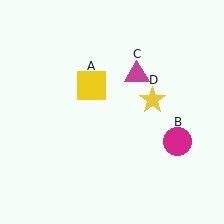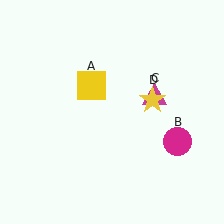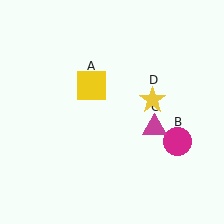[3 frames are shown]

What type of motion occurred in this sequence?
The magenta triangle (object C) rotated clockwise around the center of the scene.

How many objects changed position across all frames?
1 object changed position: magenta triangle (object C).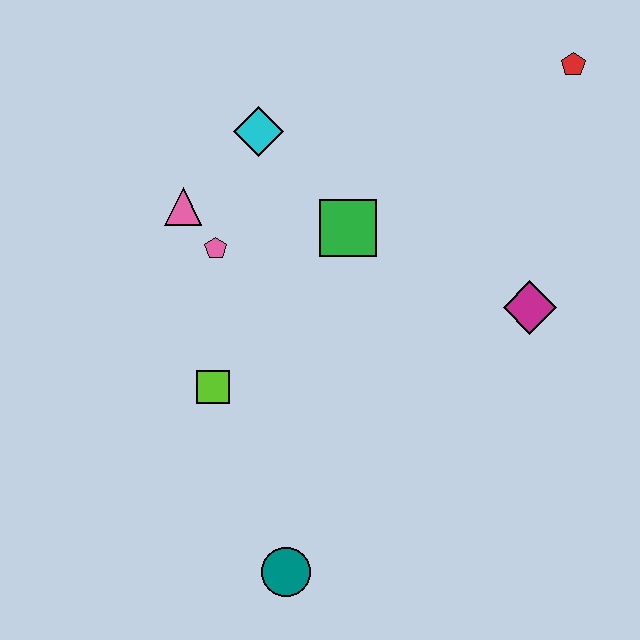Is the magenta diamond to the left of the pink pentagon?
No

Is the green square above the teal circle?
Yes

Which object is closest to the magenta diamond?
The green square is closest to the magenta diamond.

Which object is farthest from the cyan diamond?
The teal circle is farthest from the cyan diamond.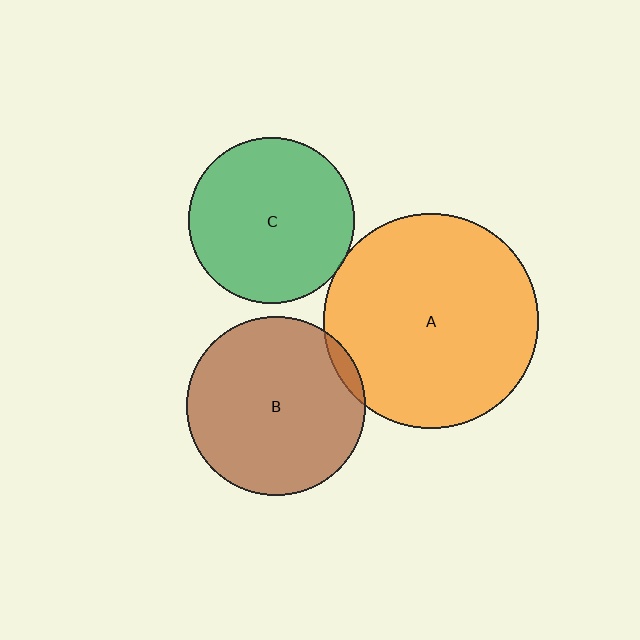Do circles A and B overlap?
Yes.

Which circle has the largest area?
Circle A (orange).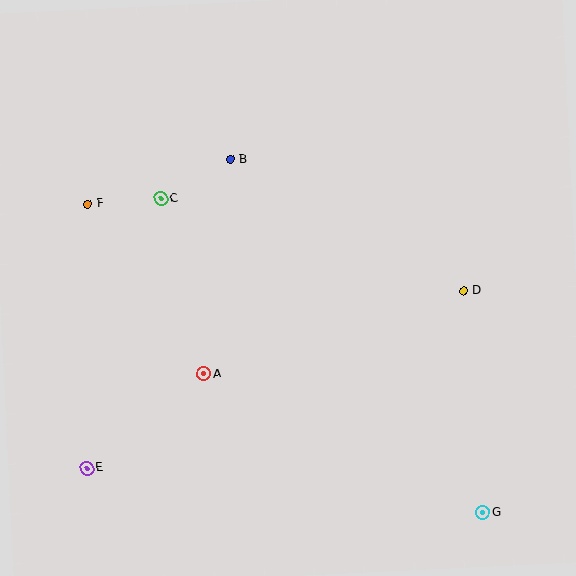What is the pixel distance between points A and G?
The distance between A and G is 312 pixels.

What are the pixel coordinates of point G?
Point G is at (483, 513).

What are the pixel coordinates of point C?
Point C is at (161, 199).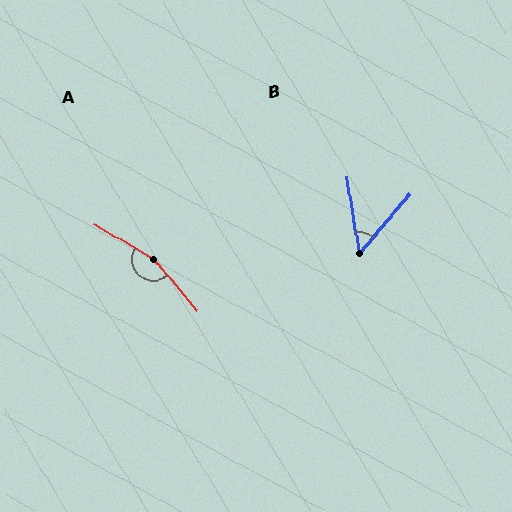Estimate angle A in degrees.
Approximately 161 degrees.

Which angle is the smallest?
B, at approximately 49 degrees.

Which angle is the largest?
A, at approximately 161 degrees.